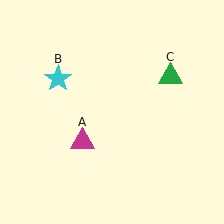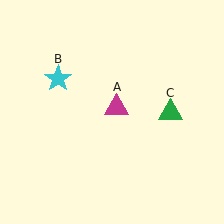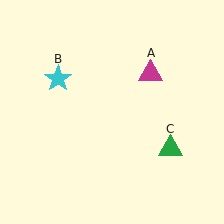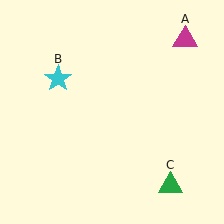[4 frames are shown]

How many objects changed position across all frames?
2 objects changed position: magenta triangle (object A), green triangle (object C).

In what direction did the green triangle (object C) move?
The green triangle (object C) moved down.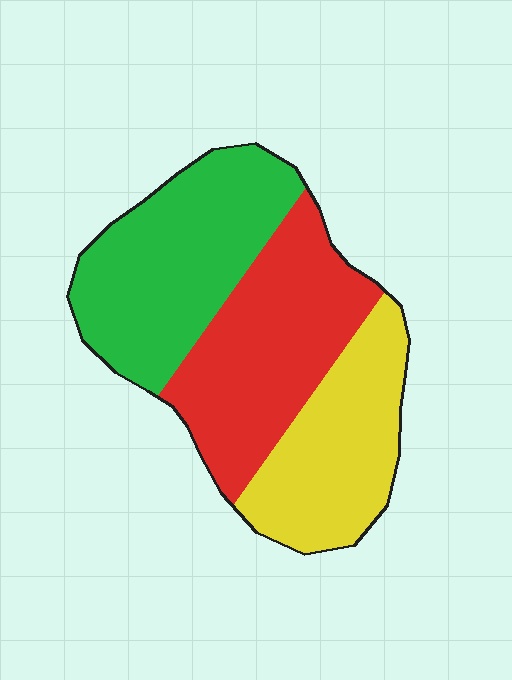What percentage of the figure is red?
Red takes up between a third and a half of the figure.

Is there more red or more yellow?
Red.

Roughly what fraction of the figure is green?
Green takes up between a third and a half of the figure.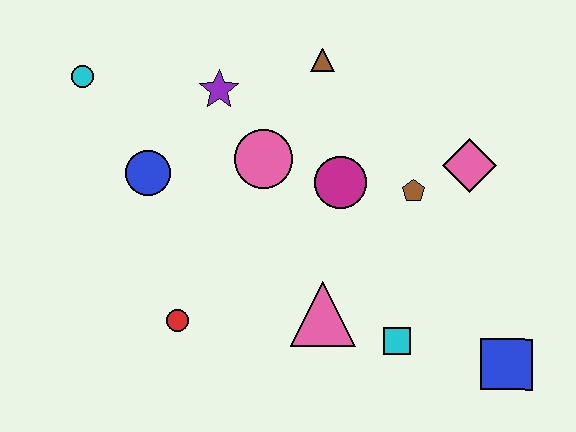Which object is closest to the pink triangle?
The cyan square is closest to the pink triangle.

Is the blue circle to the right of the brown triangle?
No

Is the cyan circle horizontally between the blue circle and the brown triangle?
No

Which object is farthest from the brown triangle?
The blue square is farthest from the brown triangle.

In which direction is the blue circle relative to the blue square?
The blue circle is to the left of the blue square.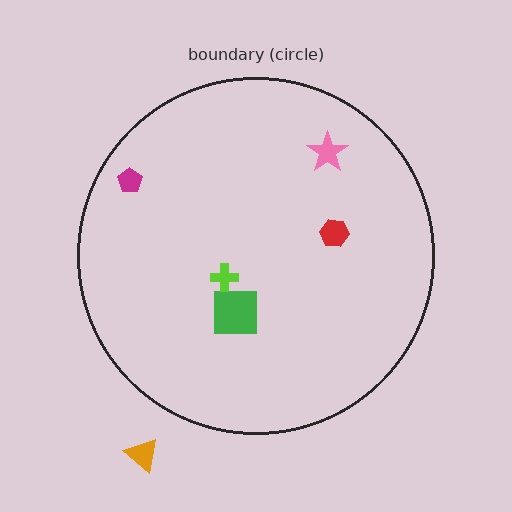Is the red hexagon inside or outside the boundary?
Inside.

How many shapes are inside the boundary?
5 inside, 1 outside.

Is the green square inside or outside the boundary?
Inside.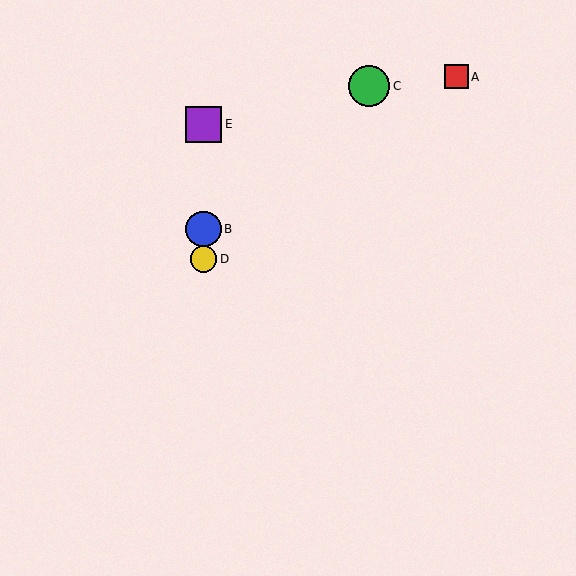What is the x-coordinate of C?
Object C is at x≈369.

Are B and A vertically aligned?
No, B is at x≈204 and A is at x≈456.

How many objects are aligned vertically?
3 objects (B, D, E) are aligned vertically.